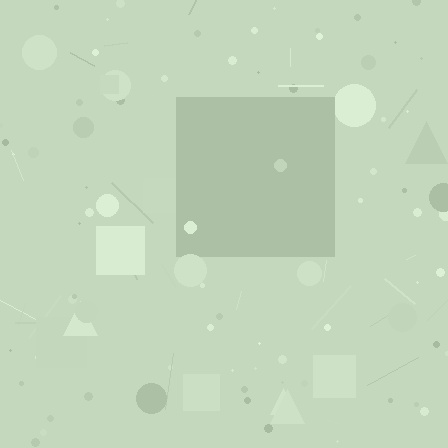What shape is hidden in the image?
A square is hidden in the image.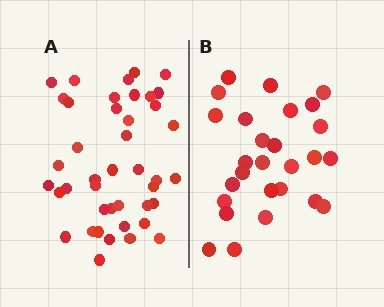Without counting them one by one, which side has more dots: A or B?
Region A (the left region) has more dots.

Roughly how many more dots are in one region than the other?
Region A has approximately 15 more dots than region B.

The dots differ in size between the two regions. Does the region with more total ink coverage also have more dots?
No. Region B has more total ink coverage because its dots are larger, but region A actually contains more individual dots. Total area can be misleading — the number of items is what matters here.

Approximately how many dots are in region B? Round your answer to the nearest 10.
About 30 dots. (The exact count is 27, which rounds to 30.)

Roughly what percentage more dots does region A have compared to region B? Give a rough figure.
About 55% more.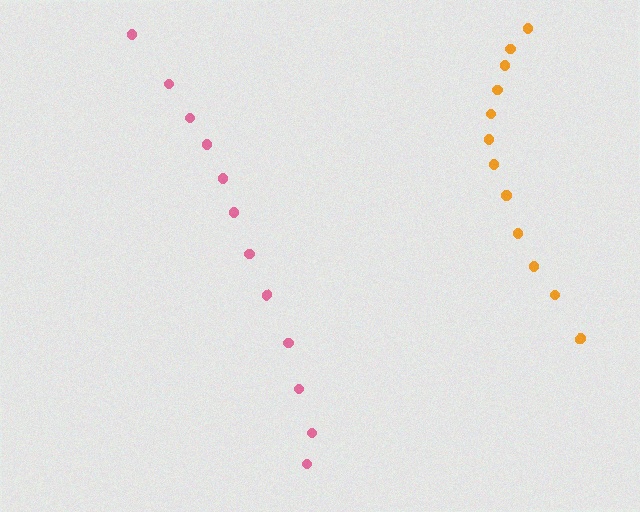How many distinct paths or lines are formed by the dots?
There are 2 distinct paths.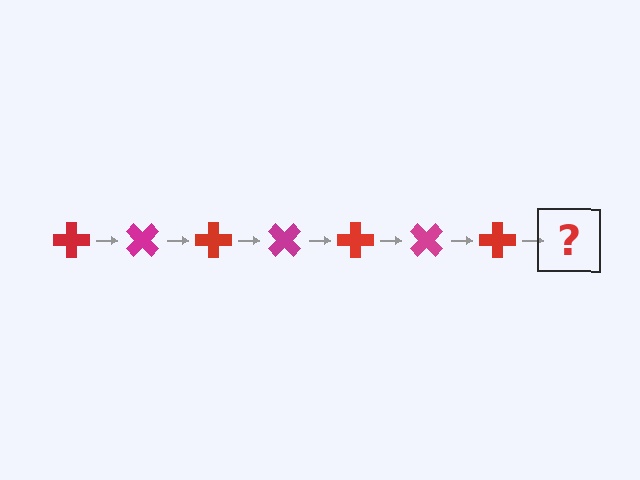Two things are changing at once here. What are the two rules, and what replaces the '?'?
The two rules are that it rotates 45 degrees each step and the color cycles through red and magenta. The '?' should be a magenta cross, rotated 315 degrees from the start.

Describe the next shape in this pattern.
It should be a magenta cross, rotated 315 degrees from the start.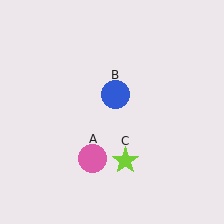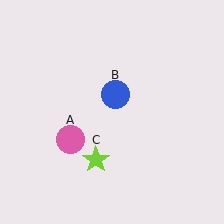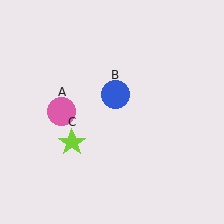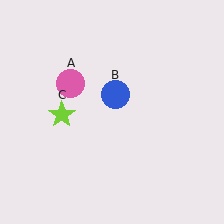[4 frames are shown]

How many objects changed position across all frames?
2 objects changed position: pink circle (object A), lime star (object C).